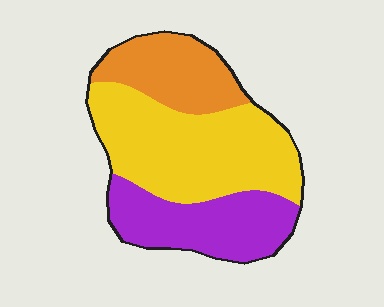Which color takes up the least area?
Orange, at roughly 25%.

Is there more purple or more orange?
Purple.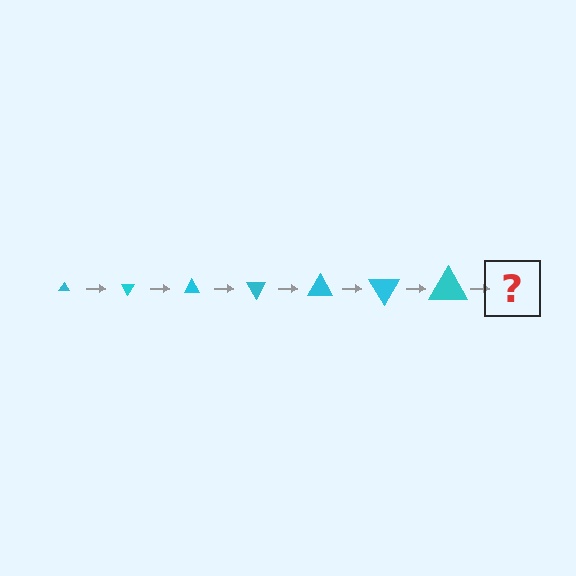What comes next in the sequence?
The next element should be a triangle, larger than the previous one and rotated 420 degrees from the start.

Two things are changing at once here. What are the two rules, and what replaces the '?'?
The two rules are that the triangle grows larger each step and it rotates 60 degrees each step. The '?' should be a triangle, larger than the previous one and rotated 420 degrees from the start.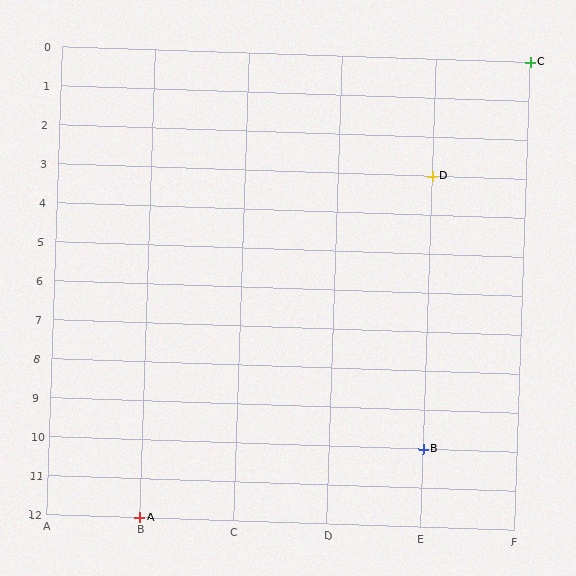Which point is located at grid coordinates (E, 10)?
Point B is at (E, 10).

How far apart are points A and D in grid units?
Points A and D are 3 columns and 9 rows apart (about 9.5 grid units diagonally).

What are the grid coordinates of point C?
Point C is at grid coordinates (F, 0).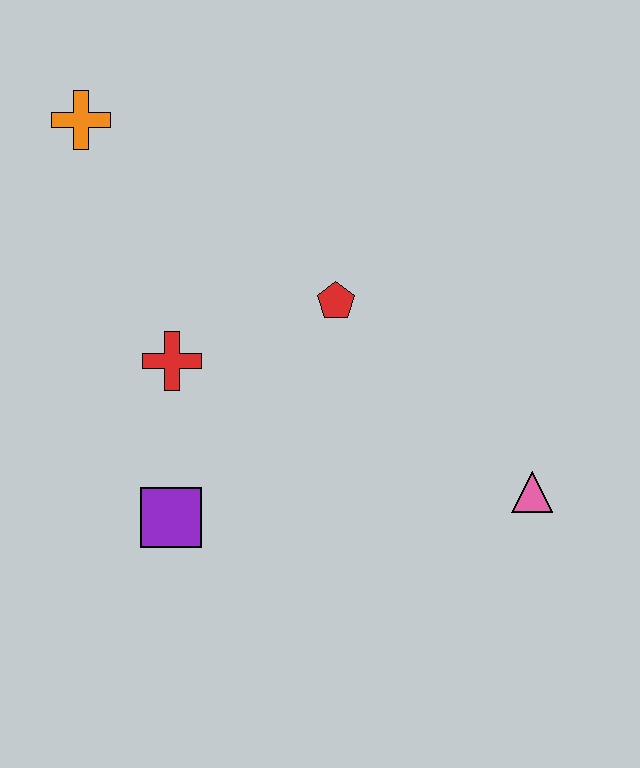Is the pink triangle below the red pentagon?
Yes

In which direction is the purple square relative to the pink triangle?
The purple square is to the left of the pink triangle.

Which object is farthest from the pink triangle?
The orange cross is farthest from the pink triangle.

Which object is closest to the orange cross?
The red cross is closest to the orange cross.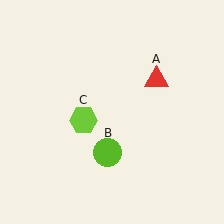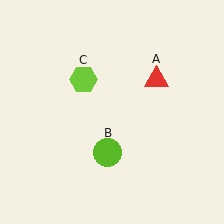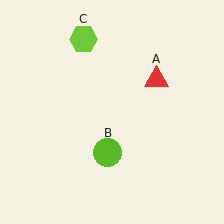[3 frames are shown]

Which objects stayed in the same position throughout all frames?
Red triangle (object A) and lime circle (object B) remained stationary.